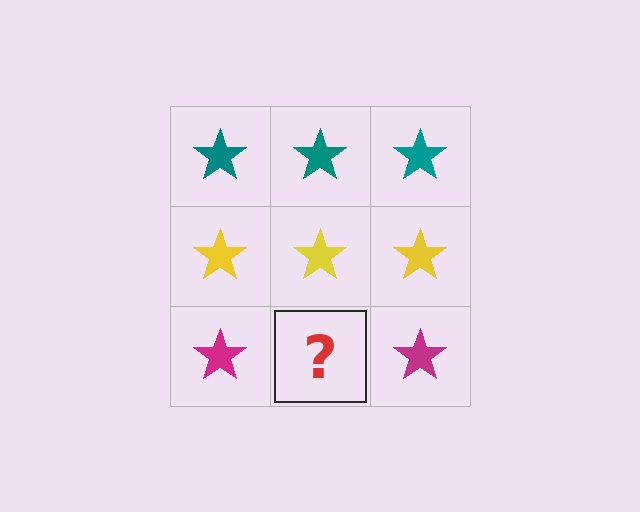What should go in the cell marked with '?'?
The missing cell should contain a magenta star.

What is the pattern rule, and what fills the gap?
The rule is that each row has a consistent color. The gap should be filled with a magenta star.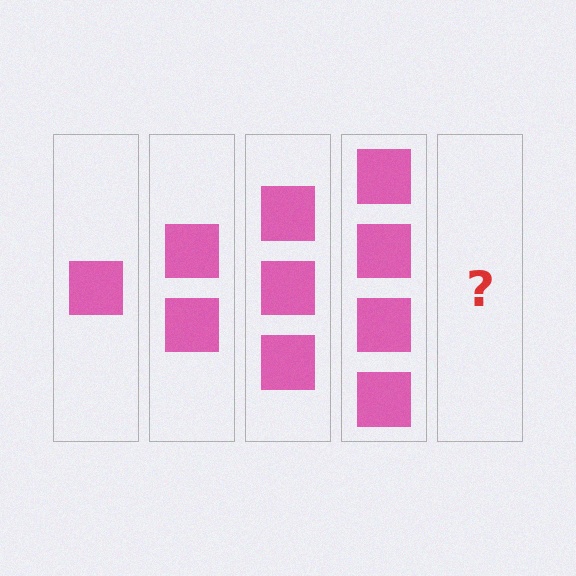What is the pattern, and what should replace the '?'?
The pattern is that each step adds one more square. The '?' should be 5 squares.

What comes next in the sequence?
The next element should be 5 squares.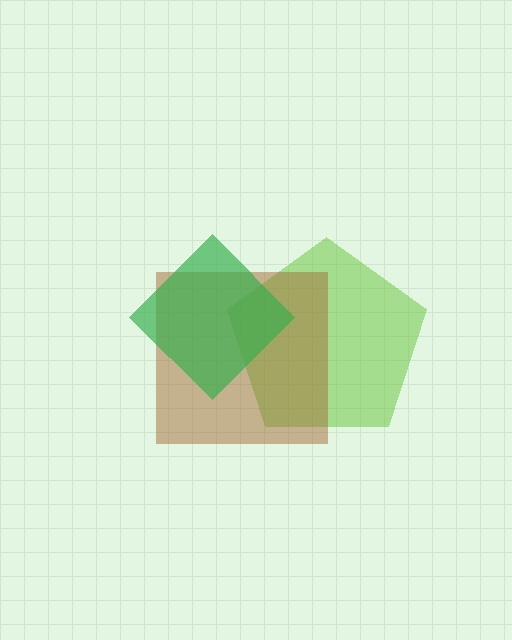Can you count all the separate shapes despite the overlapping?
Yes, there are 3 separate shapes.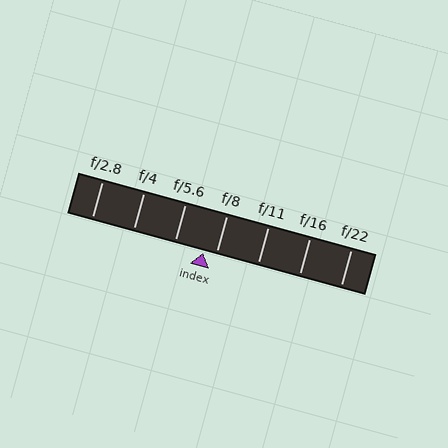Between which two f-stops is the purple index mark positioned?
The index mark is between f/5.6 and f/8.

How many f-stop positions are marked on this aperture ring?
There are 7 f-stop positions marked.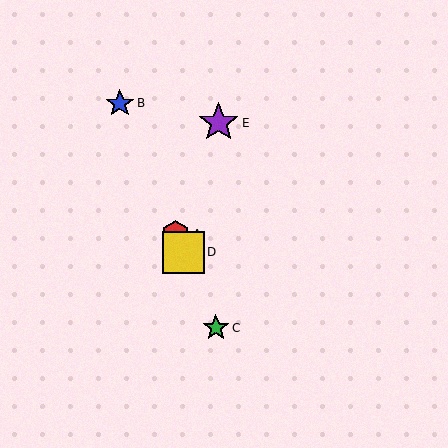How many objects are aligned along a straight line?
4 objects (A, B, C, D) are aligned along a straight line.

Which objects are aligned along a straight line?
Objects A, B, C, D are aligned along a straight line.